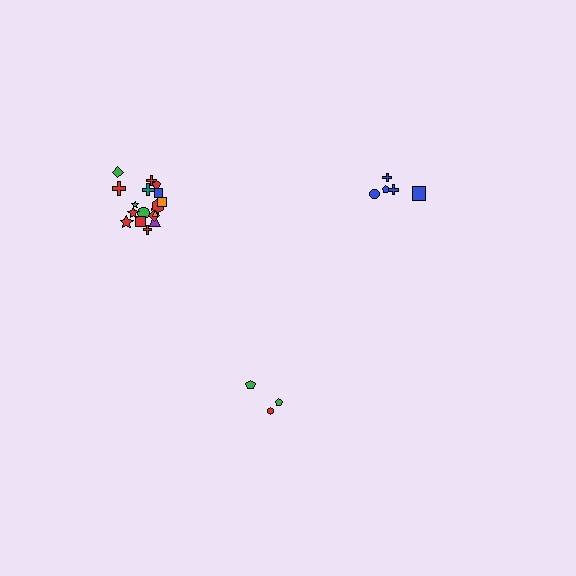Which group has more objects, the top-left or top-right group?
The top-left group.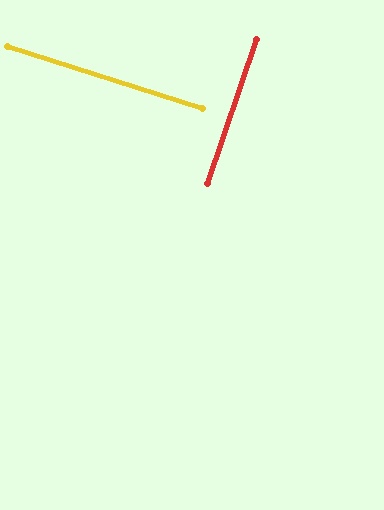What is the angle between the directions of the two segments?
Approximately 89 degrees.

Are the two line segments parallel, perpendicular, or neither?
Perpendicular — they meet at approximately 89°.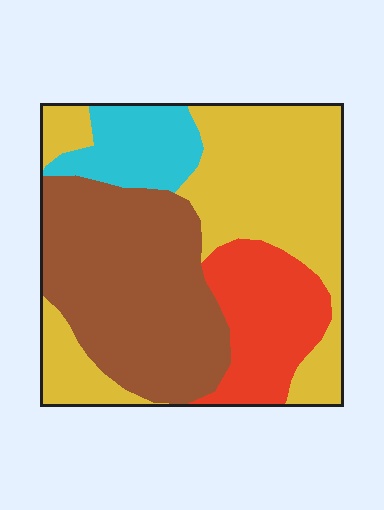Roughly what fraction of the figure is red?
Red takes up about one sixth (1/6) of the figure.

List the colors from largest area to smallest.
From largest to smallest: yellow, brown, red, cyan.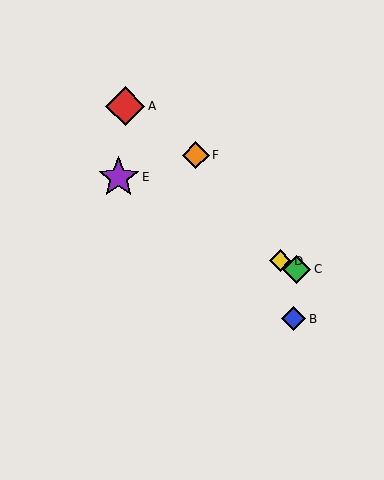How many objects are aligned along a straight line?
3 objects (C, D, E) are aligned along a straight line.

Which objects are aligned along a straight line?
Objects C, D, E are aligned along a straight line.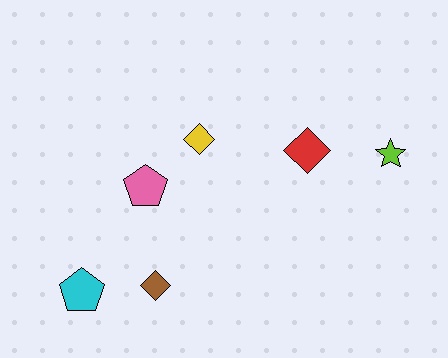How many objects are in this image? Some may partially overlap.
There are 6 objects.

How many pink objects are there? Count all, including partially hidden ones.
There is 1 pink object.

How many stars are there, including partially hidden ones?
There is 1 star.